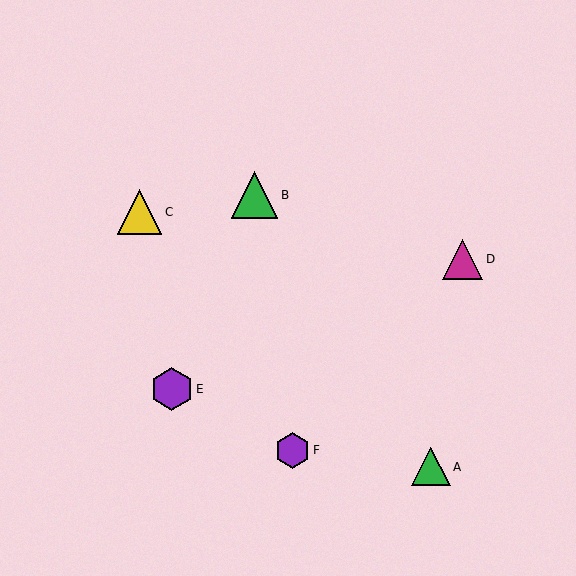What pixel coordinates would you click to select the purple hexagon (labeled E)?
Click at (172, 389) to select the purple hexagon E.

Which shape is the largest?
The green triangle (labeled B) is the largest.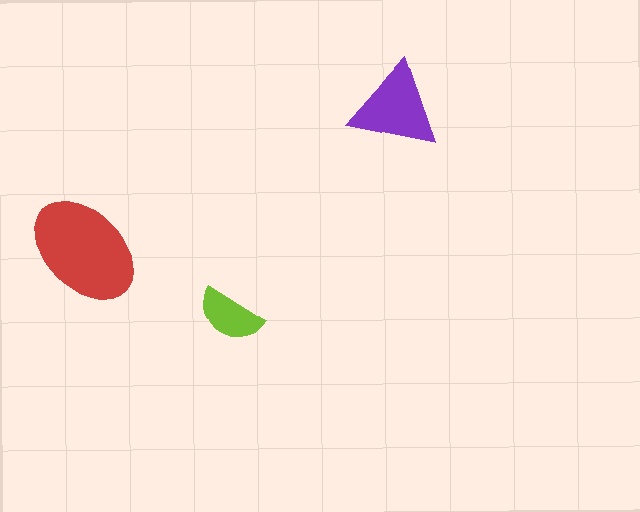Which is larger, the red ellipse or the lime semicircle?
The red ellipse.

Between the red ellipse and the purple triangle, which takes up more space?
The red ellipse.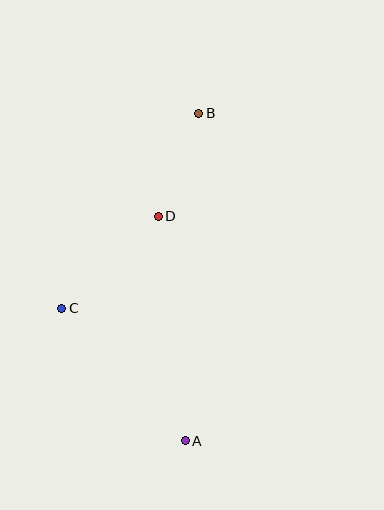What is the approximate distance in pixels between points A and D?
The distance between A and D is approximately 226 pixels.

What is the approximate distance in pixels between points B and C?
The distance between B and C is approximately 239 pixels.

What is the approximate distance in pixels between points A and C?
The distance between A and C is approximately 181 pixels.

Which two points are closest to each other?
Points B and D are closest to each other.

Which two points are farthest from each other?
Points A and B are farthest from each other.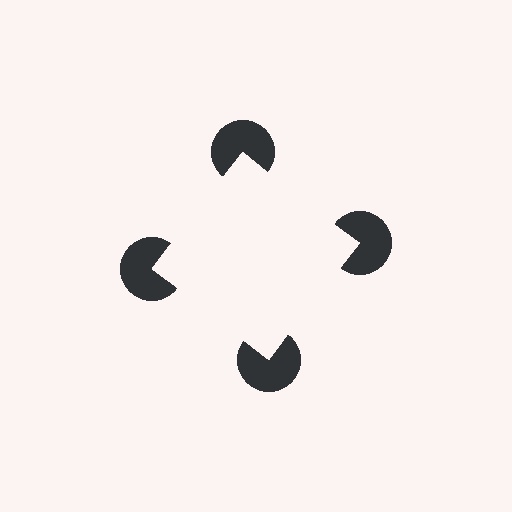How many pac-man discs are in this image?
There are 4 — one at each vertex of the illusory square.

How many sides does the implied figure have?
4 sides.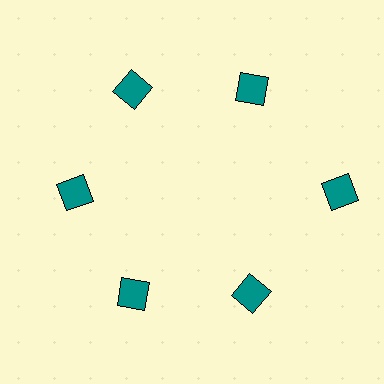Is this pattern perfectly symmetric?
No. The 6 teal squares are arranged in a ring, but one element near the 3 o'clock position is pushed outward from the center, breaking the 6-fold rotational symmetry.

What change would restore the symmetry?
The symmetry would be restored by moving it inward, back onto the ring so that all 6 squares sit at equal angles and equal distance from the center.